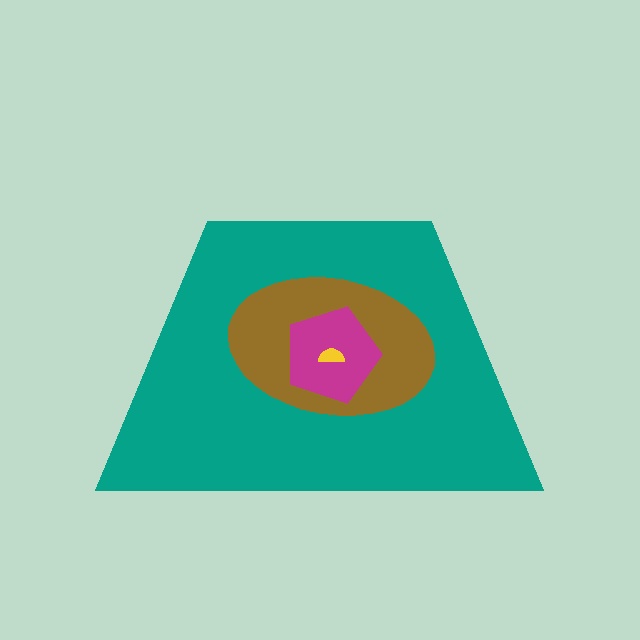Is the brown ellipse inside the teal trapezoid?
Yes.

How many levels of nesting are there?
4.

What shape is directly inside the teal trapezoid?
The brown ellipse.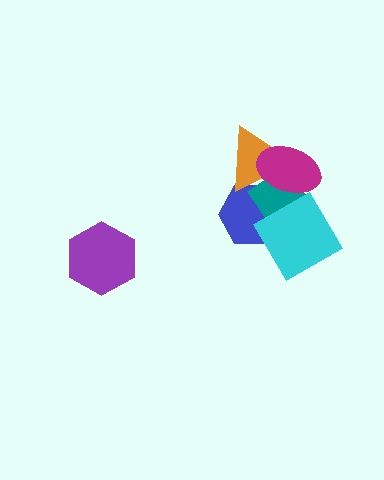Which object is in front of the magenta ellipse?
The cyan diamond is in front of the magenta ellipse.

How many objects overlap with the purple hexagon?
0 objects overlap with the purple hexagon.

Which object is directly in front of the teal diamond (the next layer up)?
The orange triangle is directly in front of the teal diamond.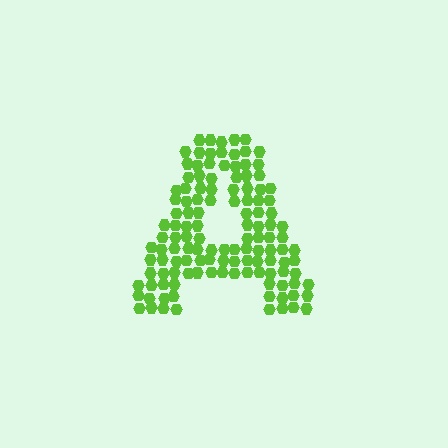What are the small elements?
The small elements are hexagons.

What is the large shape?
The large shape is the letter A.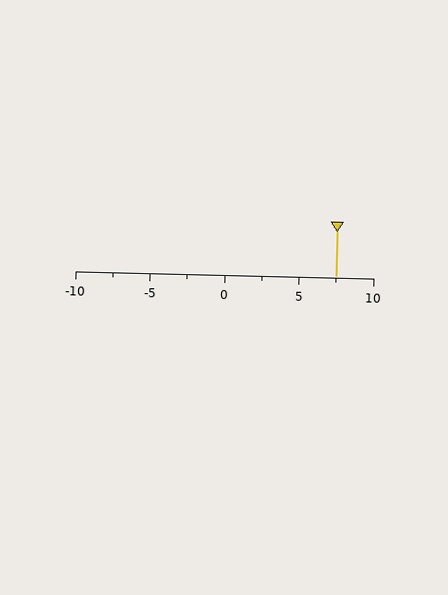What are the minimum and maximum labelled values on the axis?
The axis runs from -10 to 10.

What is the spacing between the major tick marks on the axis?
The major ticks are spaced 5 apart.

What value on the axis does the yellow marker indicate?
The marker indicates approximately 7.5.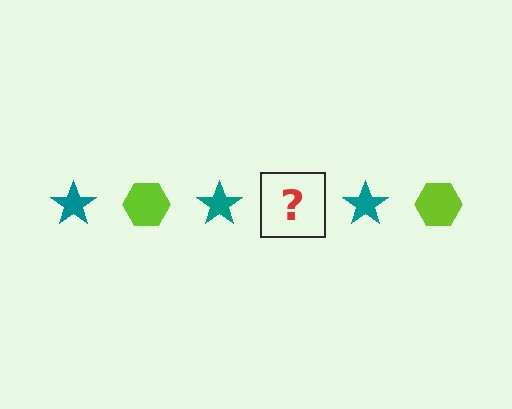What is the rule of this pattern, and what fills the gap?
The rule is that the pattern alternates between teal star and lime hexagon. The gap should be filled with a lime hexagon.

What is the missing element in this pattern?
The missing element is a lime hexagon.